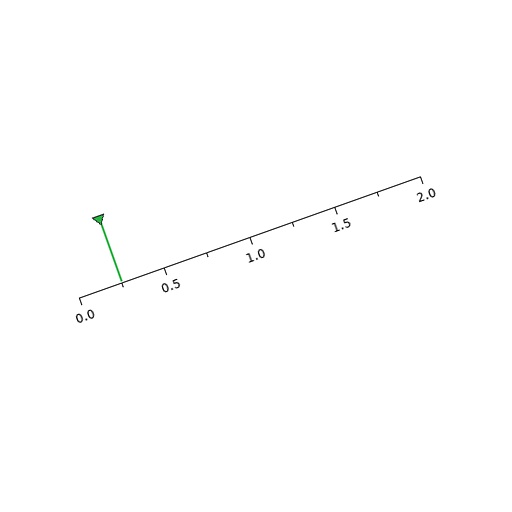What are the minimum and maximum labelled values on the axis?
The axis runs from 0.0 to 2.0.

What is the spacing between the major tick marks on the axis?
The major ticks are spaced 0.5 apart.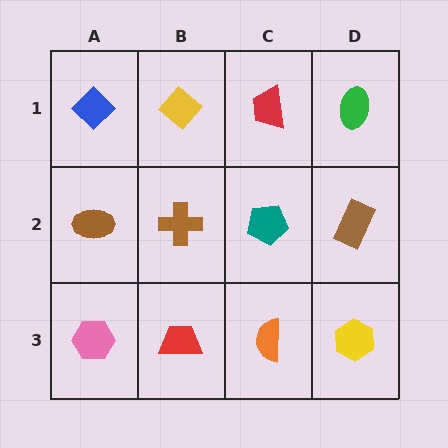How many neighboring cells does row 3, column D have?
2.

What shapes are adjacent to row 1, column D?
A brown rectangle (row 2, column D), a red trapezoid (row 1, column C).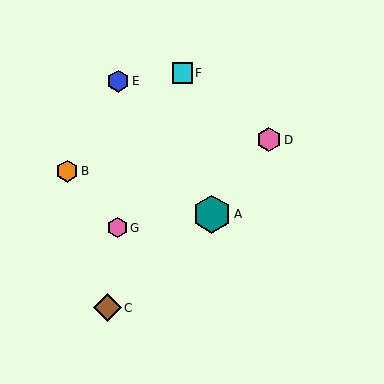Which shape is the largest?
The teal hexagon (labeled A) is the largest.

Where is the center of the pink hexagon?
The center of the pink hexagon is at (117, 228).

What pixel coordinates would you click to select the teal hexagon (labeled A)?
Click at (212, 214) to select the teal hexagon A.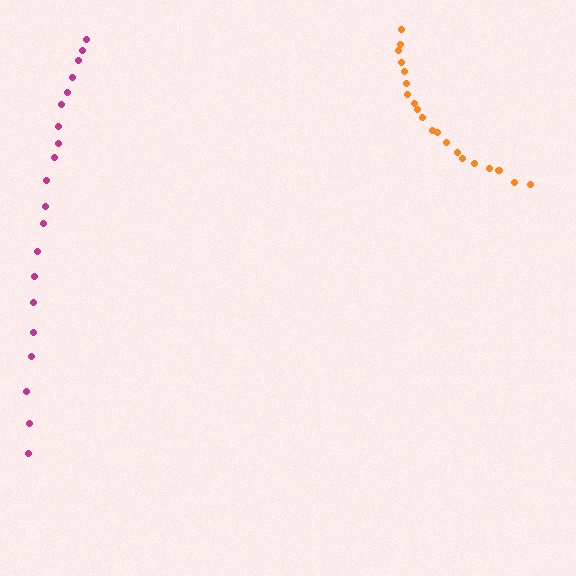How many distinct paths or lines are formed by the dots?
There are 2 distinct paths.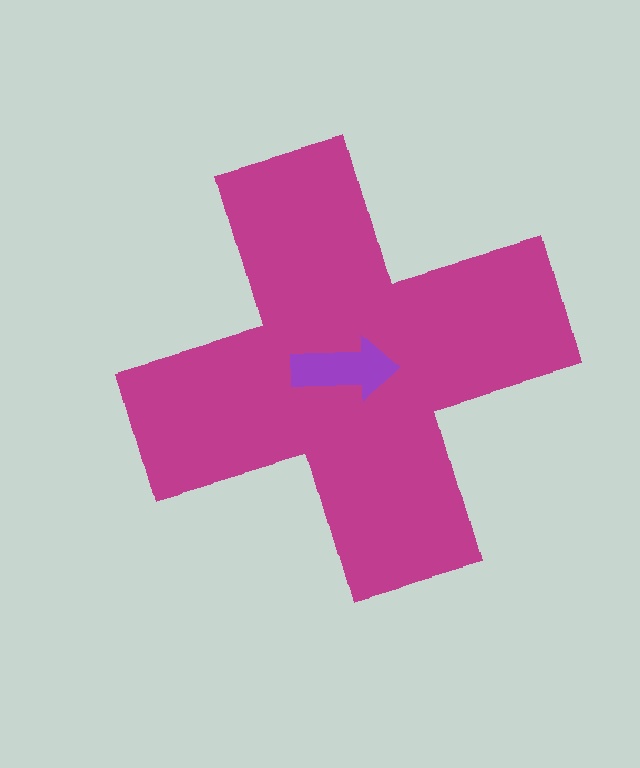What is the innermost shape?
The purple arrow.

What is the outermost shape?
The magenta cross.